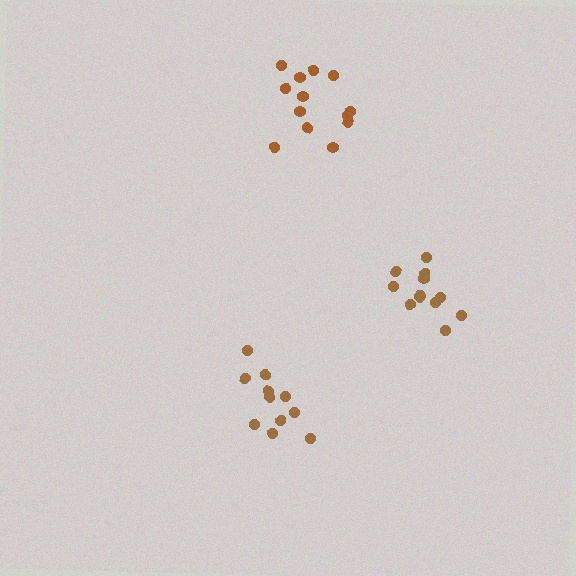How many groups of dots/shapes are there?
There are 3 groups.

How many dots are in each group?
Group 1: 11 dots, Group 2: 14 dots, Group 3: 12 dots (37 total).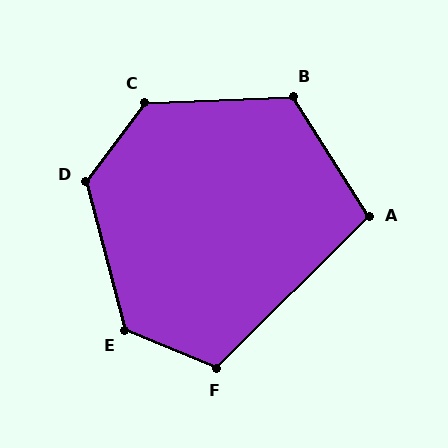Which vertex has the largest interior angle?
C, at approximately 129 degrees.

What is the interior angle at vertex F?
Approximately 112 degrees (obtuse).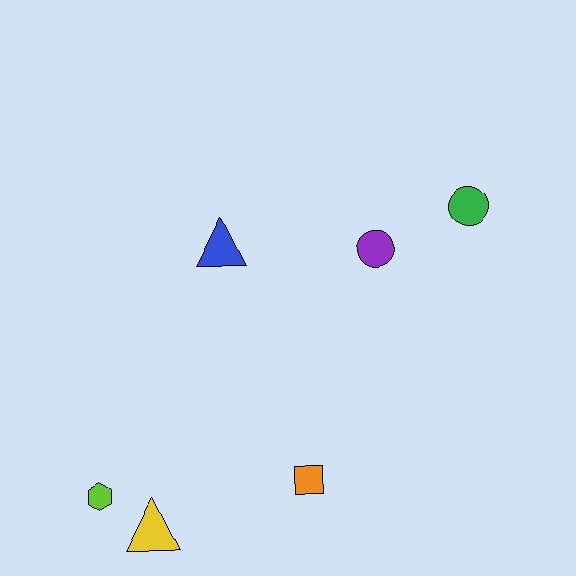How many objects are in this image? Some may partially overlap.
There are 6 objects.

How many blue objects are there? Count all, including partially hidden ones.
There is 1 blue object.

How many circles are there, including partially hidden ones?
There are 2 circles.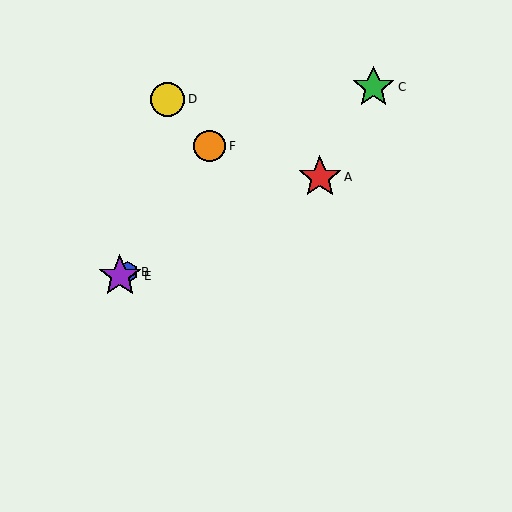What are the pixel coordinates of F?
Object F is at (210, 146).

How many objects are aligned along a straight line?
3 objects (A, B, E) are aligned along a straight line.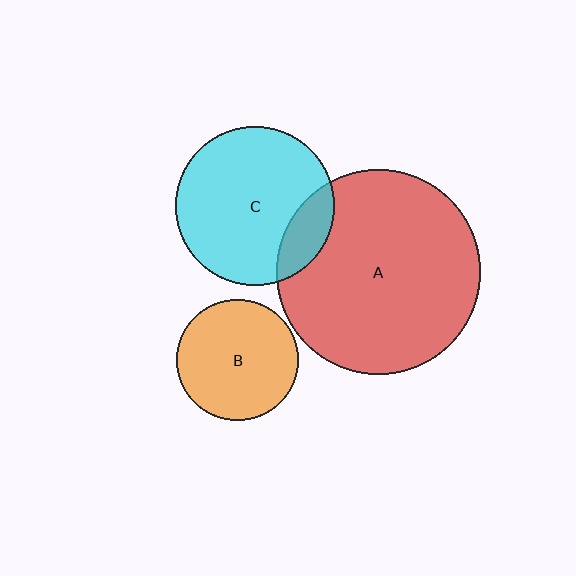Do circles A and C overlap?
Yes.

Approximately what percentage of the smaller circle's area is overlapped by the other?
Approximately 15%.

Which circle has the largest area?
Circle A (red).